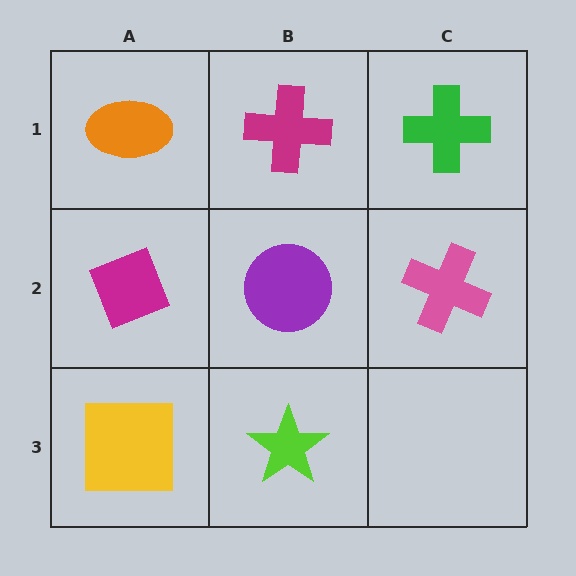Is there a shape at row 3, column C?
No, that cell is empty.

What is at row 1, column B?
A magenta cross.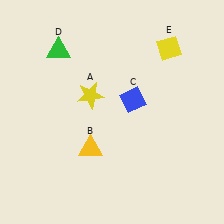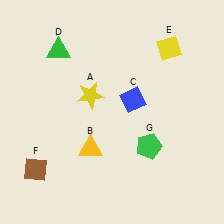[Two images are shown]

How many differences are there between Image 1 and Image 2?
There are 2 differences between the two images.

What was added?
A brown diamond (F), a green pentagon (G) were added in Image 2.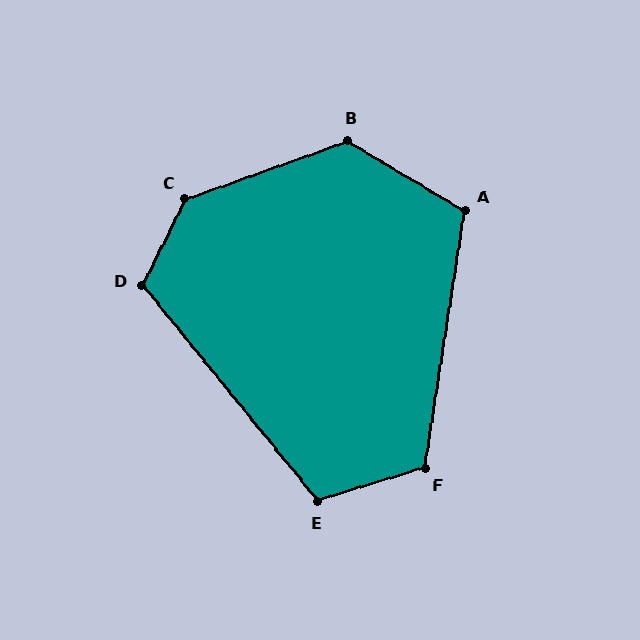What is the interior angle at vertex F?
Approximately 116 degrees (obtuse).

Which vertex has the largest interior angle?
C, at approximately 136 degrees.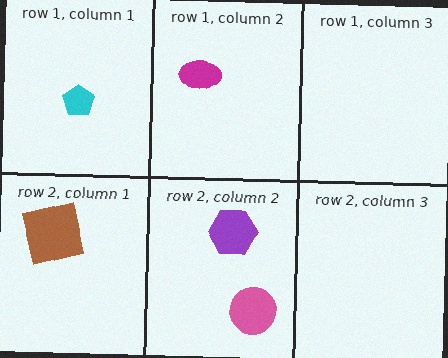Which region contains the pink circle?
The row 2, column 2 region.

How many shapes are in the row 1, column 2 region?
1.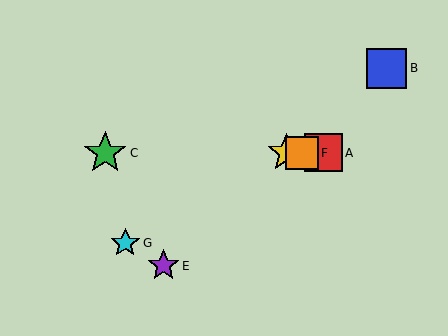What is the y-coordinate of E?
Object E is at y≈266.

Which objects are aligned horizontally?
Objects A, C, D, F are aligned horizontally.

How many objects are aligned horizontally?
4 objects (A, C, D, F) are aligned horizontally.